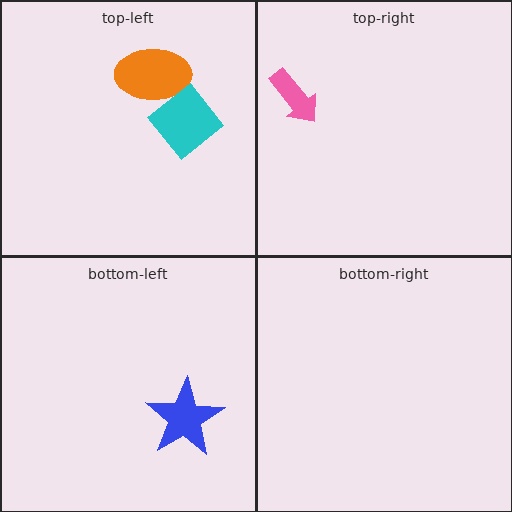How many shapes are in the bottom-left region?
1.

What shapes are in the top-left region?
The orange ellipse, the cyan diamond.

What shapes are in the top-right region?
The pink arrow.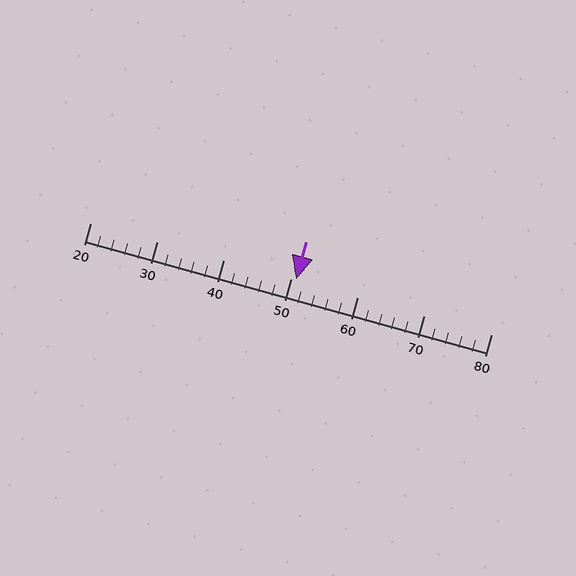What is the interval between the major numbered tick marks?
The major tick marks are spaced 10 units apart.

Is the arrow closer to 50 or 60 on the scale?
The arrow is closer to 50.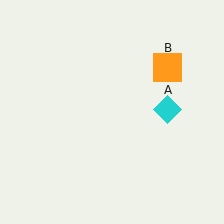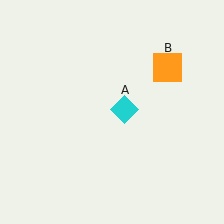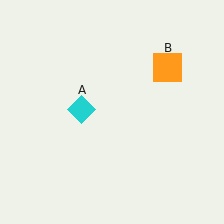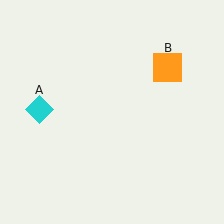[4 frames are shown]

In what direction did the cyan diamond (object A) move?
The cyan diamond (object A) moved left.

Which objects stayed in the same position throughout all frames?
Orange square (object B) remained stationary.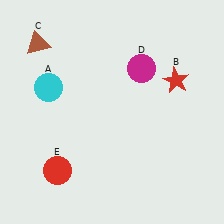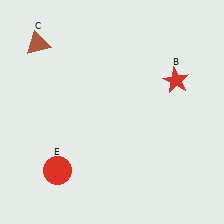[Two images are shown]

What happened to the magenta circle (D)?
The magenta circle (D) was removed in Image 2. It was in the top-right area of Image 1.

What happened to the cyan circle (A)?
The cyan circle (A) was removed in Image 2. It was in the top-left area of Image 1.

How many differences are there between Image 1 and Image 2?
There are 2 differences between the two images.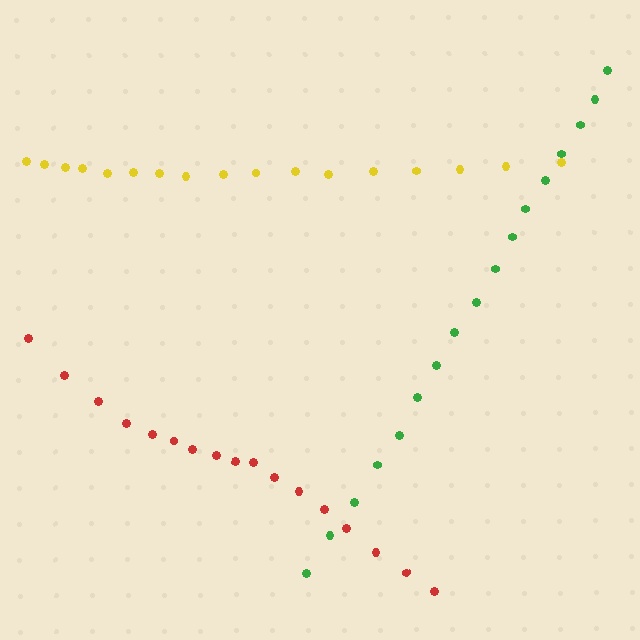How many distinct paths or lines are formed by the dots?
There are 3 distinct paths.